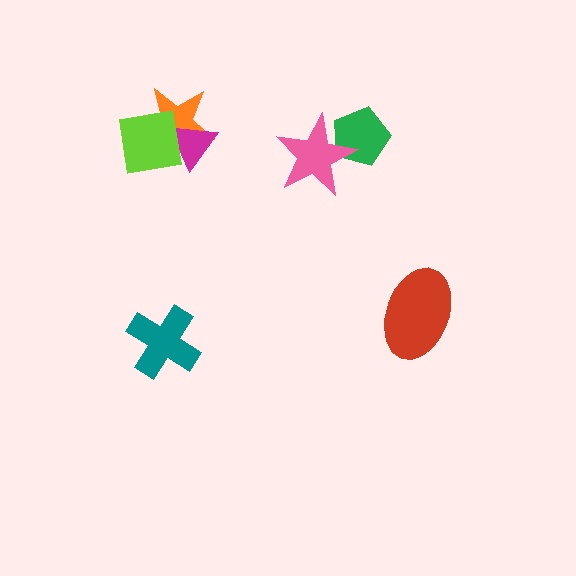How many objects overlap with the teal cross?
0 objects overlap with the teal cross.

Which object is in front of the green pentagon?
The pink star is in front of the green pentagon.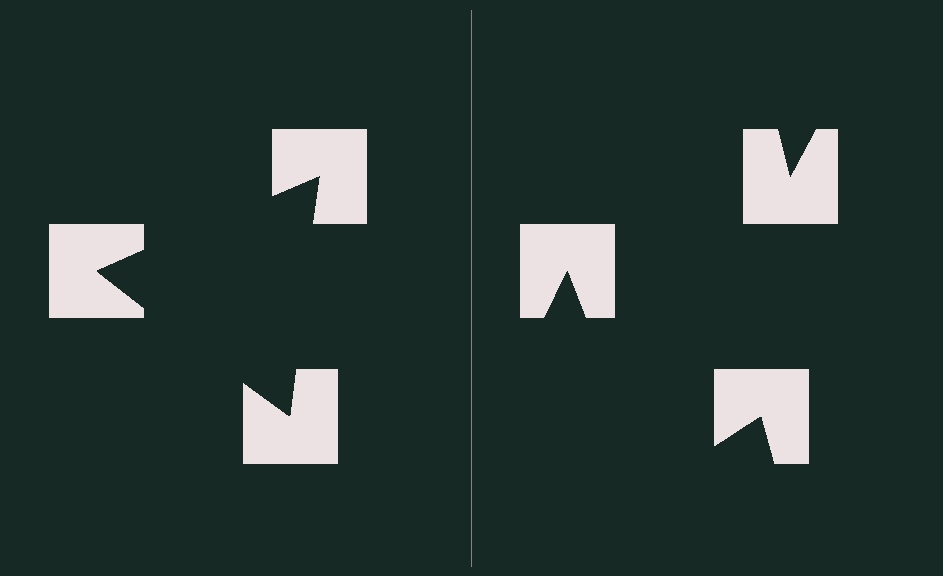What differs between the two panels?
The notched squares are positioned identically on both sides; only the wedge orientations differ. On the left they align to a triangle; on the right they are misaligned.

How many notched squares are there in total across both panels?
6 — 3 on each side.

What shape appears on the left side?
An illusory triangle.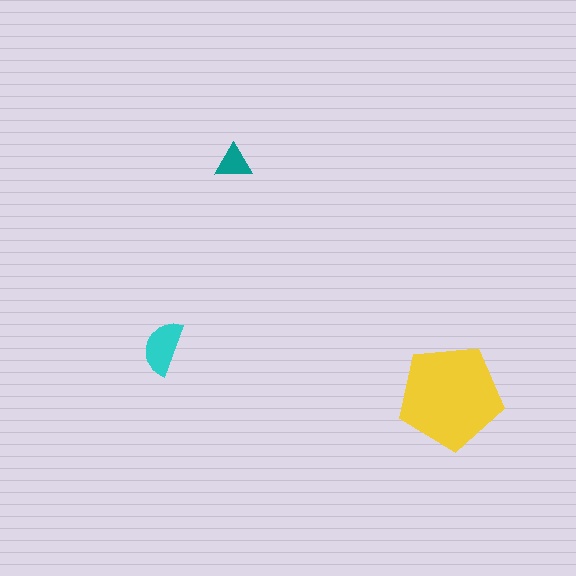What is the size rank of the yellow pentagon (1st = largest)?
1st.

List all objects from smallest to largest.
The teal triangle, the cyan semicircle, the yellow pentagon.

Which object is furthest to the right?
The yellow pentagon is rightmost.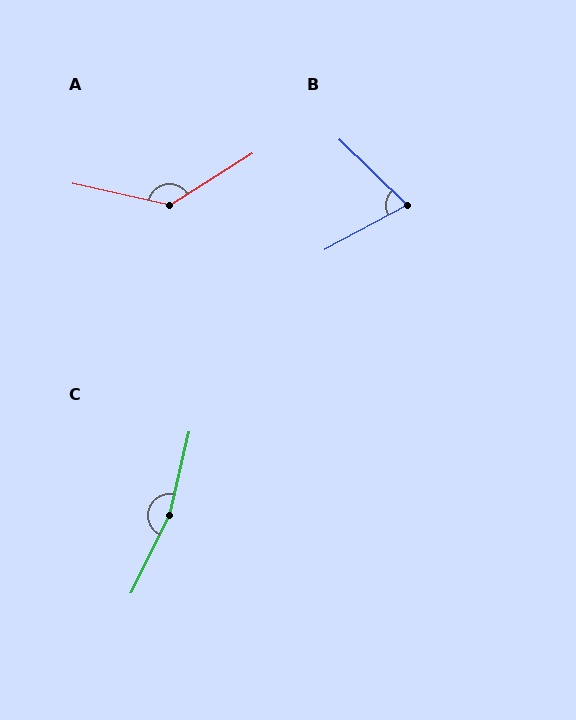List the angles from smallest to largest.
B (73°), A (135°), C (167°).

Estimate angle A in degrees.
Approximately 135 degrees.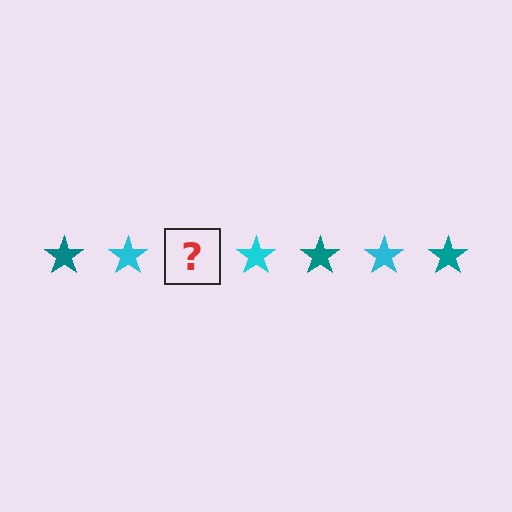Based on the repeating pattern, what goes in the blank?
The blank should be a teal star.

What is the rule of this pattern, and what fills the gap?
The rule is that the pattern cycles through teal, cyan stars. The gap should be filled with a teal star.